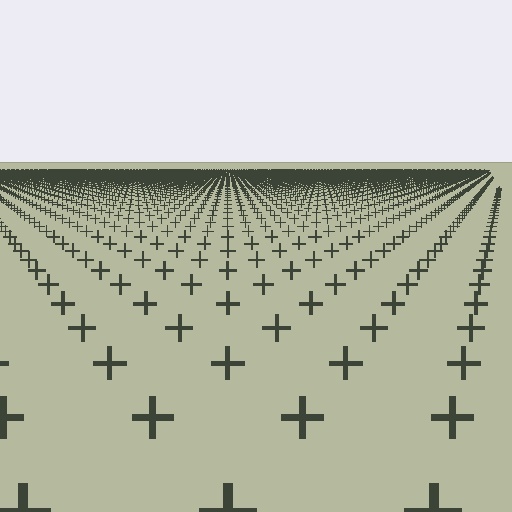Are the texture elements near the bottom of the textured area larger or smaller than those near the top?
Larger. Near the bottom, elements are closer to the viewer and appear at a bigger on-screen size.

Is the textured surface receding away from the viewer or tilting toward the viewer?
The surface is receding away from the viewer. Texture elements get smaller and denser toward the top.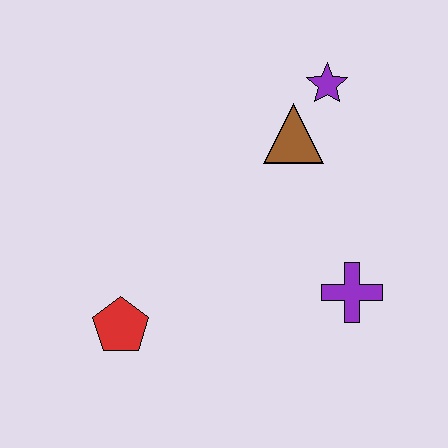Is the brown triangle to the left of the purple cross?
Yes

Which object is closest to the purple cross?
The brown triangle is closest to the purple cross.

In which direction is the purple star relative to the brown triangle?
The purple star is above the brown triangle.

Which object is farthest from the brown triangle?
The red pentagon is farthest from the brown triangle.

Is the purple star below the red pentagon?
No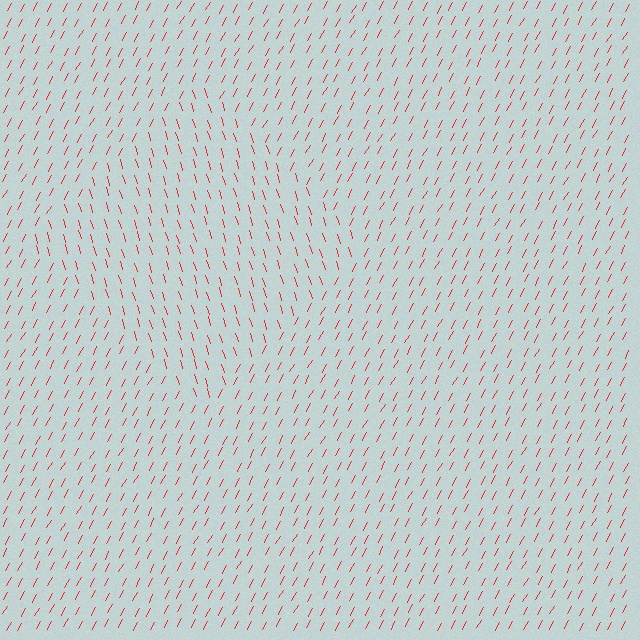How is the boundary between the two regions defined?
The boundary is defined purely by a change in line orientation (approximately 45 degrees difference). All lines are the same color and thickness.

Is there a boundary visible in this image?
Yes, there is a texture boundary formed by a change in line orientation.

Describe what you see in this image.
The image is filled with small red line segments. A diamond region in the image has lines oriented differently from the surrounding lines, creating a visible texture boundary.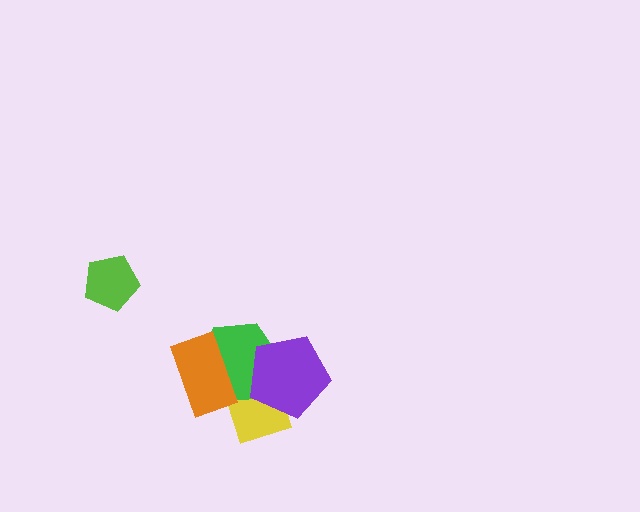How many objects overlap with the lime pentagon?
0 objects overlap with the lime pentagon.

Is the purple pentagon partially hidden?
No, no other shape covers it.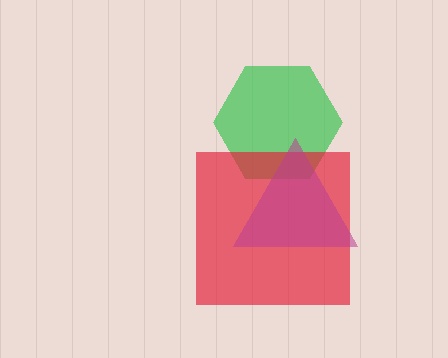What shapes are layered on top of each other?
The layered shapes are: a green hexagon, a red square, a magenta triangle.